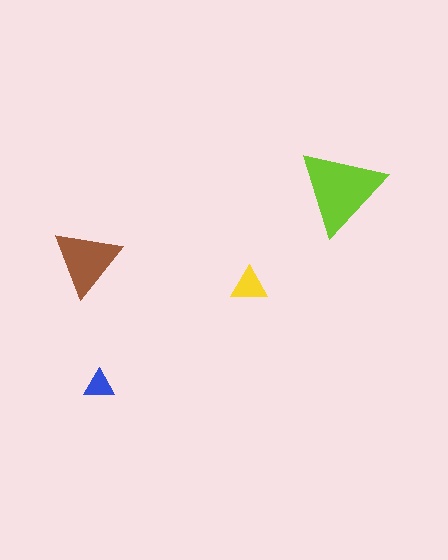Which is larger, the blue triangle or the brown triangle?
The brown one.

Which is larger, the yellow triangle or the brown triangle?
The brown one.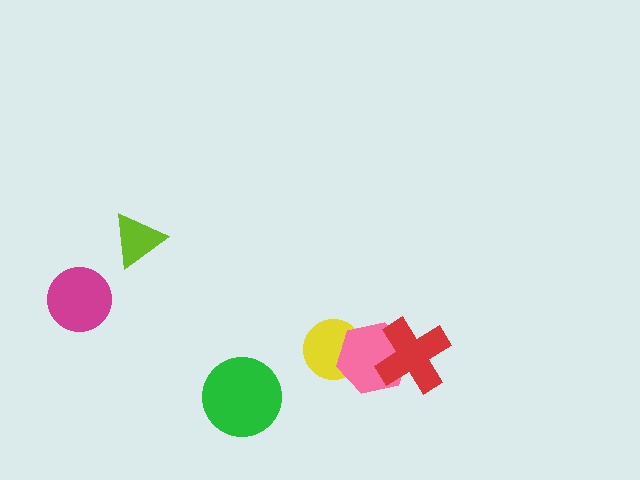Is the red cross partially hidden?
No, no other shape covers it.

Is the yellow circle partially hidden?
Yes, it is partially covered by another shape.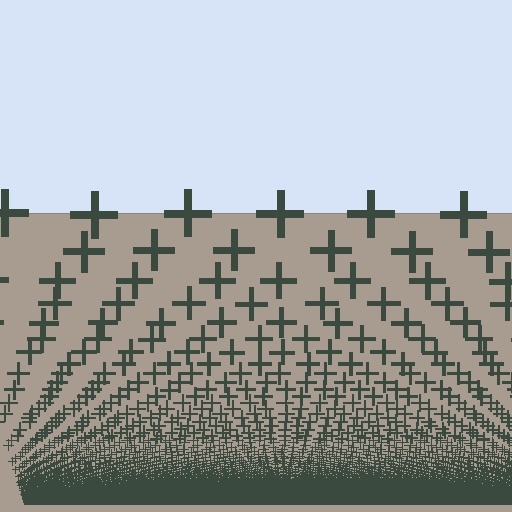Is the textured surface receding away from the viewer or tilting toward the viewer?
The surface appears to tilt toward the viewer. Texture elements get larger and sparser toward the top.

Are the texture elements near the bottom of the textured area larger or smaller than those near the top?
Smaller. The gradient is inverted — elements near the bottom are smaller and denser.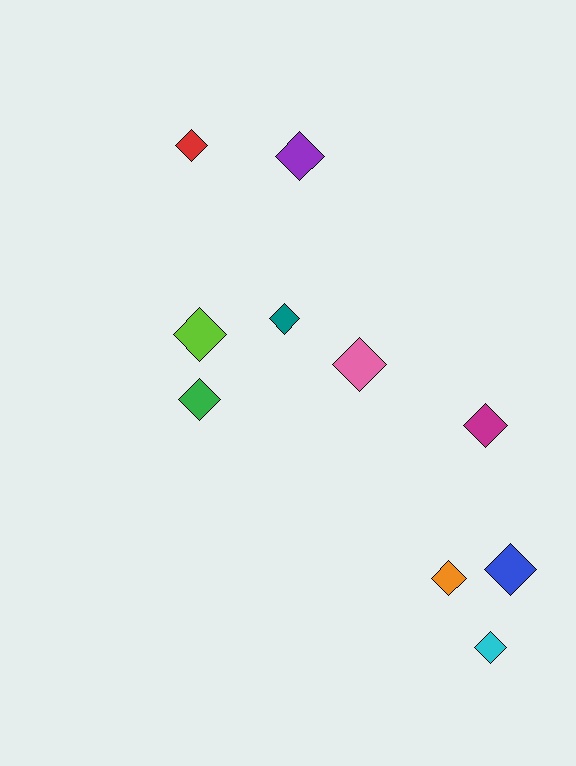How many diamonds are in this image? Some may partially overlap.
There are 10 diamonds.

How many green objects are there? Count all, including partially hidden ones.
There is 1 green object.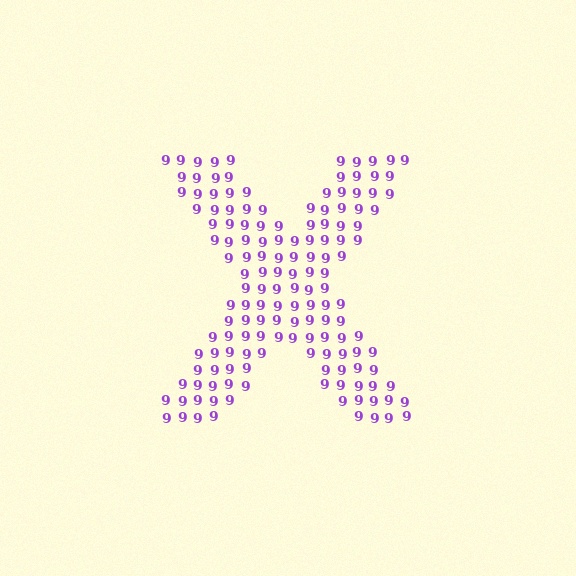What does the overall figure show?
The overall figure shows the letter X.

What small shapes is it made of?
It is made of small digit 9's.